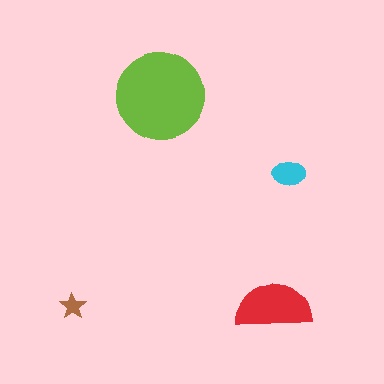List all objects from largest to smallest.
The lime circle, the red semicircle, the cyan ellipse, the brown star.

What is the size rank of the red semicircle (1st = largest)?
2nd.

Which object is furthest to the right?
The cyan ellipse is rightmost.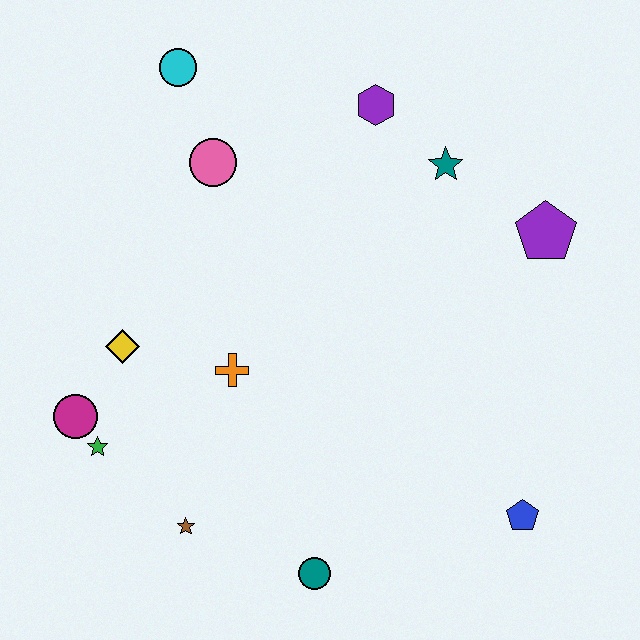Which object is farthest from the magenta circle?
The purple pentagon is farthest from the magenta circle.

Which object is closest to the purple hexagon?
The teal star is closest to the purple hexagon.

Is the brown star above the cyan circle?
No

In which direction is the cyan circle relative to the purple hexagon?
The cyan circle is to the left of the purple hexagon.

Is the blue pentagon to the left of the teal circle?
No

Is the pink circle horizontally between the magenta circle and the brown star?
No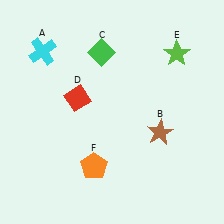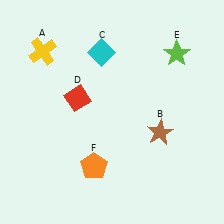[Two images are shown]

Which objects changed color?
A changed from cyan to yellow. C changed from green to cyan.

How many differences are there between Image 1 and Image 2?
There are 2 differences between the two images.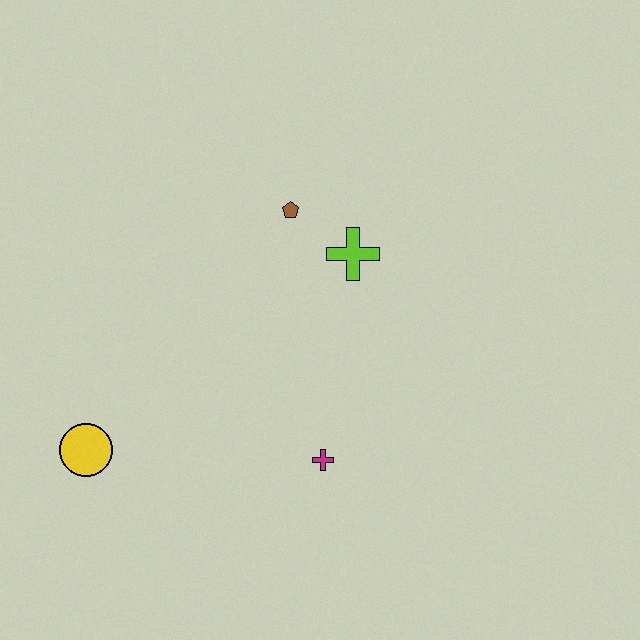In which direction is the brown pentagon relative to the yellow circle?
The brown pentagon is above the yellow circle.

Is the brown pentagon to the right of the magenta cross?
No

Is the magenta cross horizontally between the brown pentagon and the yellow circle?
No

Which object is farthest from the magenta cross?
The brown pentagon is farthest from the magenta cross.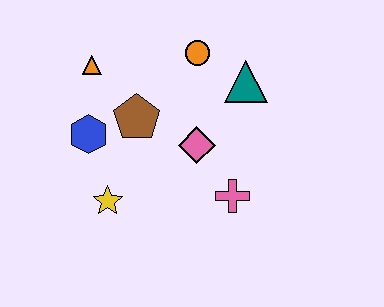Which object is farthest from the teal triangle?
The yellow star is farthest from the teal triangle.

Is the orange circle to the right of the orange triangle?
Yes